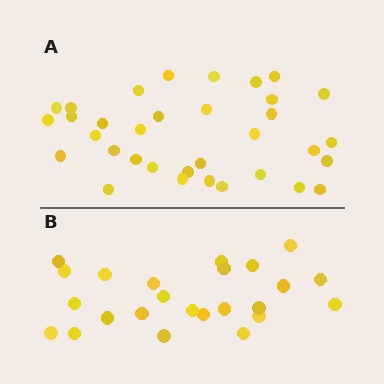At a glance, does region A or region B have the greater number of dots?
Region A (the top region) has more dots.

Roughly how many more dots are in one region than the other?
Region A has roughly 10 or so more dots than region B.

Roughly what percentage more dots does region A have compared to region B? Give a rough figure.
About 40% more.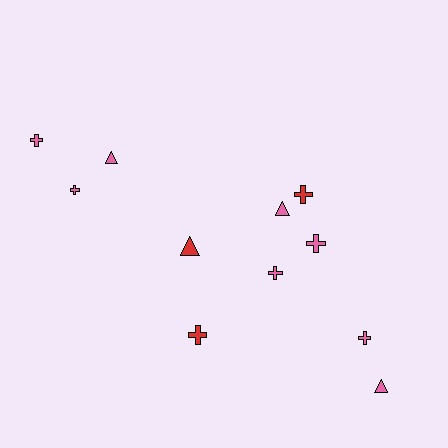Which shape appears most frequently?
Cross, with 7 objects.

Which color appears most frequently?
Pink, with 8 objects.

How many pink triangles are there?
There are 3 pink triangles.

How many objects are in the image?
There are 11 objects.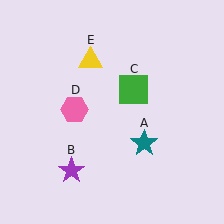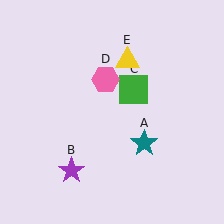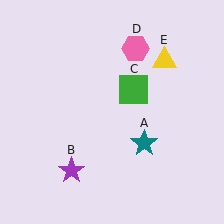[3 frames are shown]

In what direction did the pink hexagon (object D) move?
The pink hexagon (object D) moved up and to the right.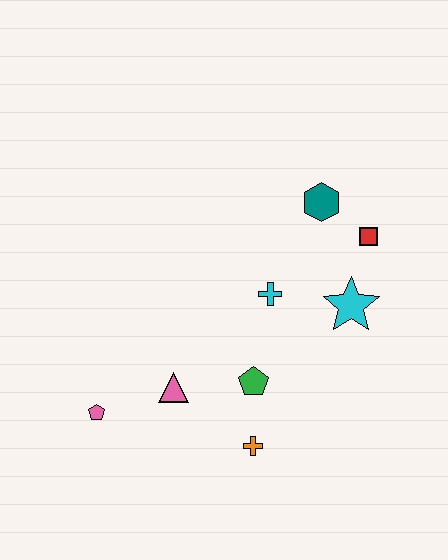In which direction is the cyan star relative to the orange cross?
The cyan star is above the orange cross.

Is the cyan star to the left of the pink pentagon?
No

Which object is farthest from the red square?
The pink pentagon is farthest from the red square.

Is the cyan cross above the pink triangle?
Yes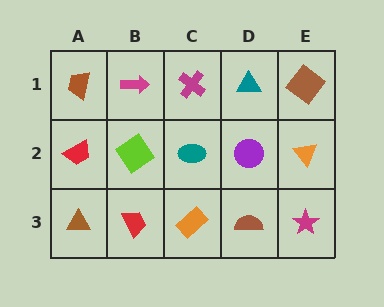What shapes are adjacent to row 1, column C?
A teal ellipse (row 2, column C), a magenta arrow (row 1, column B), a teal triangle (row 1, column D).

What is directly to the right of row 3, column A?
A red trapezoid.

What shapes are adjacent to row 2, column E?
A brown diamond (row 1, column E), a magenta star (row 3, column E), a purple circle (row 2, column D).